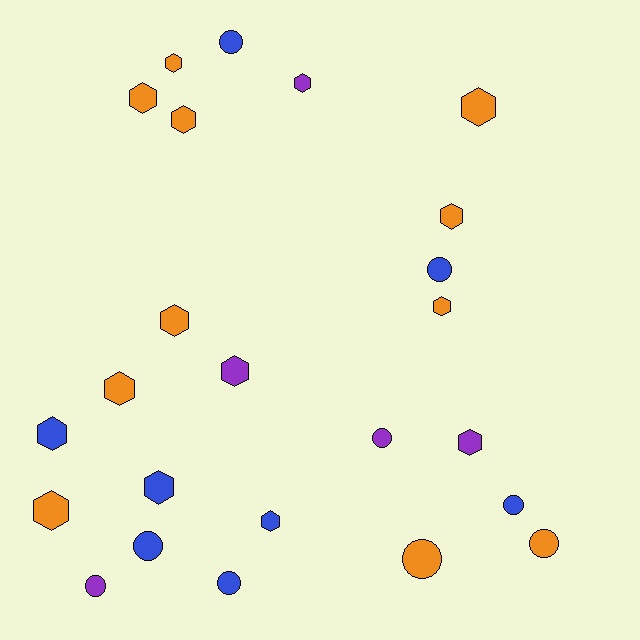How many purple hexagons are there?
There are 3 purple hexagons.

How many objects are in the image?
There are 24 objects.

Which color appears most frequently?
Orange, with 11 objects.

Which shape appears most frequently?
Hexagon, with 15 objects.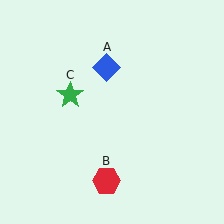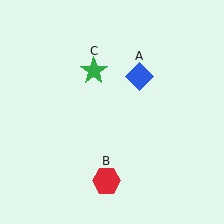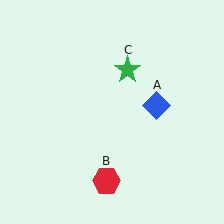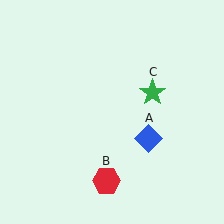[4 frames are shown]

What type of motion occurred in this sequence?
The blue diamond (object A), green star (object C) rotated clockwise around the center of the scene.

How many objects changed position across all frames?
2 objects changed position: blue diamond (object A), green star (object C).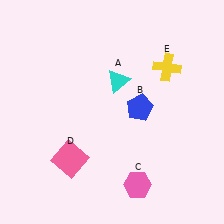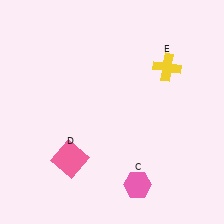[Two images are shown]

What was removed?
The cyan triangle (A), the blue pentagon (B) were removed in Image 2.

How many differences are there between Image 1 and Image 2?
There are 2 differences between the two images.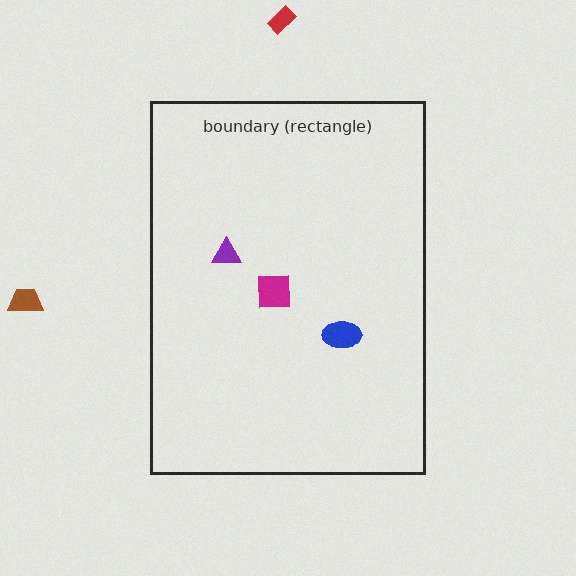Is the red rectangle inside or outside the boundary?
Outside.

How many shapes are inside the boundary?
3 inside, 2 outside.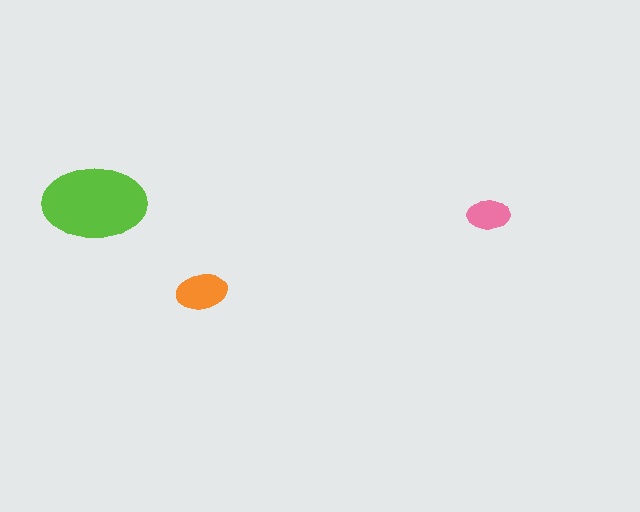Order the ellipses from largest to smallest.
the lime one, the orange one, the pink one.